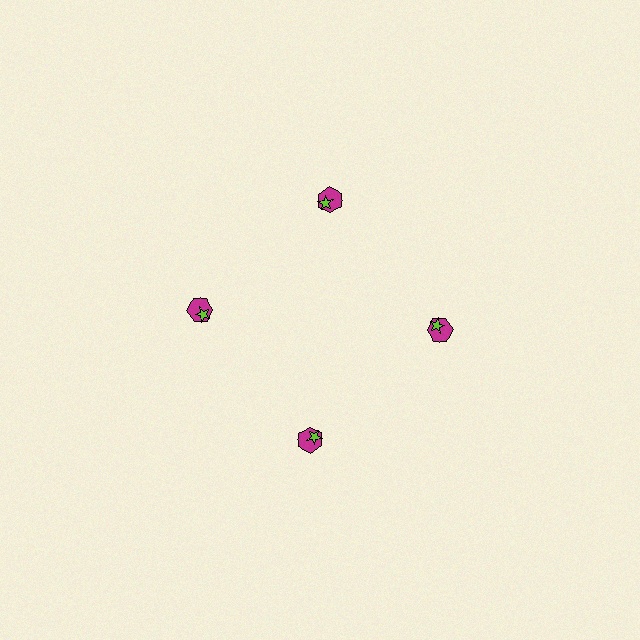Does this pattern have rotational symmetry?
Yes, this pattern has 4-fold rotational symmetry. It looks the same after rotating 90 degrees around the center.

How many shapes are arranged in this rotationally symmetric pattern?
There are 8 shapes, arranged in 4 groups of 2.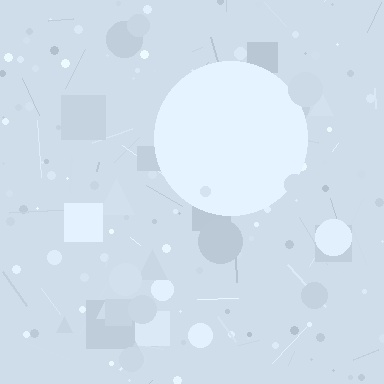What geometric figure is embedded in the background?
A circle is embedded in the background.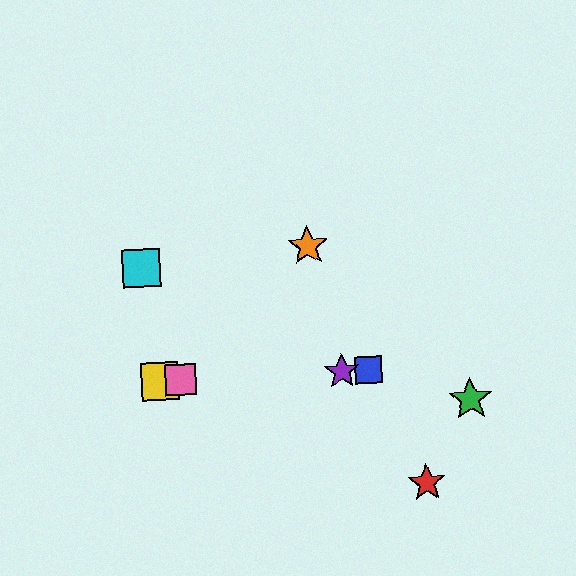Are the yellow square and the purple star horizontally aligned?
Yes, both are at y≈381.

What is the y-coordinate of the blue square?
The blue square is at y≈370.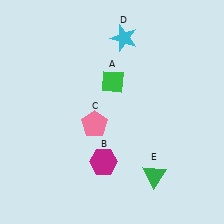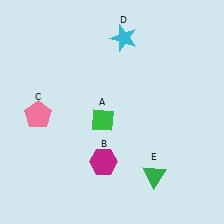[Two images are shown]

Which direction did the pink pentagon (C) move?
The pink pentagon (C) moved left.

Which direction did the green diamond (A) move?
The green diamond (A) moved down.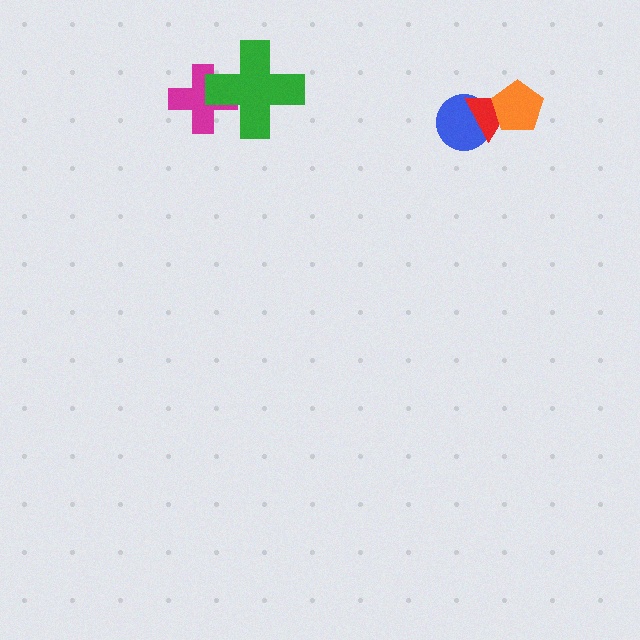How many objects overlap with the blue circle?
1 object overlaps with the blue circle.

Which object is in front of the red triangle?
The orange pentagon is in front of the red triangle.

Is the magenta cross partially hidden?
Yes, it is partially covered by another shape.